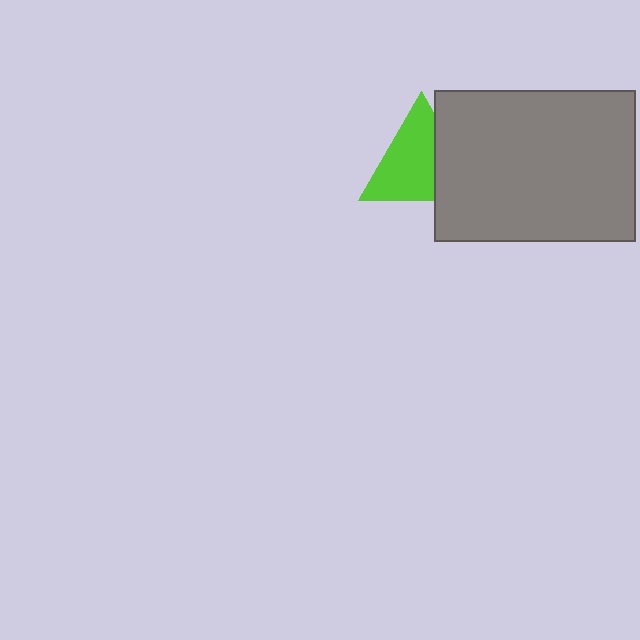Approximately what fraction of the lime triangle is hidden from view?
Roughly 32% of the lime triangle is hidden behind the gray rectangle.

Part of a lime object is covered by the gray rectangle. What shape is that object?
It is a triangle.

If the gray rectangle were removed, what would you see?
You would see the complete lime triangle.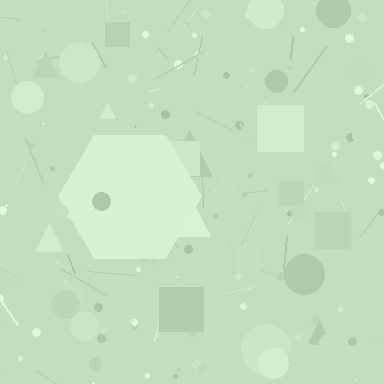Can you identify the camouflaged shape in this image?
The camouflaged shape is a hexagon.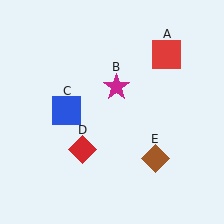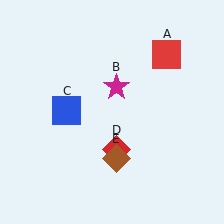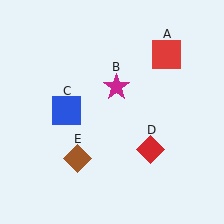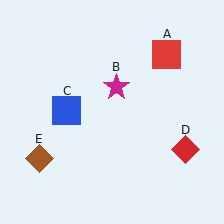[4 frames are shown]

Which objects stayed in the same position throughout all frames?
Red square (object A) and magenta star (object B) and blue square (object C) remained stationary.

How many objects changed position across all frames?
2 objects changed position: red diamond (object D), brown diamond (object E).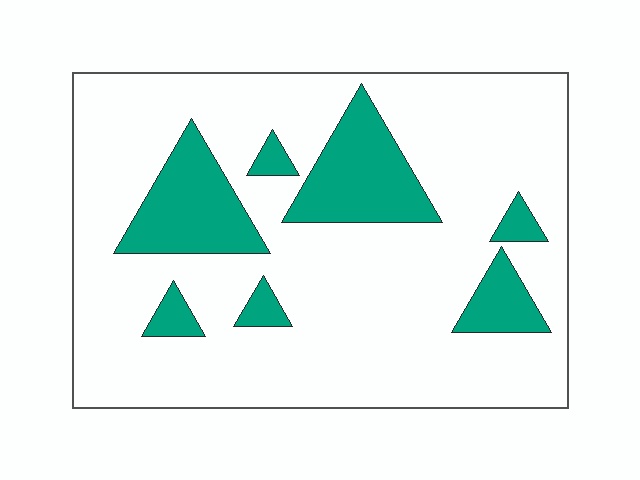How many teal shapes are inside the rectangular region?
7.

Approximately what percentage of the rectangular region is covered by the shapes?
Approximately 20%.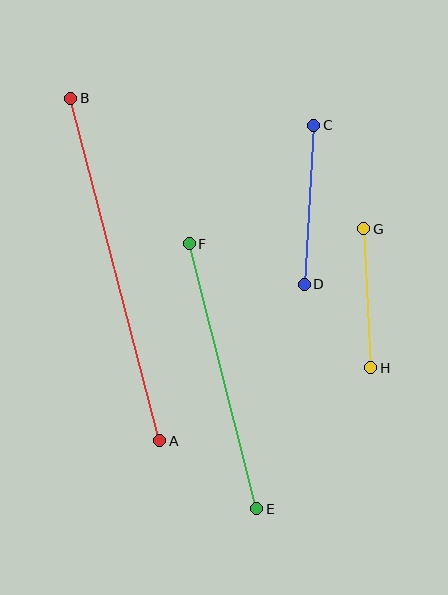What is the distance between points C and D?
The distance is approximately 159 pixels.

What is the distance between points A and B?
The distance is approximately 354 pixels.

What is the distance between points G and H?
The distance is approximately 139 pixels.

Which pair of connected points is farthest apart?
Points A and B are farthest apart.